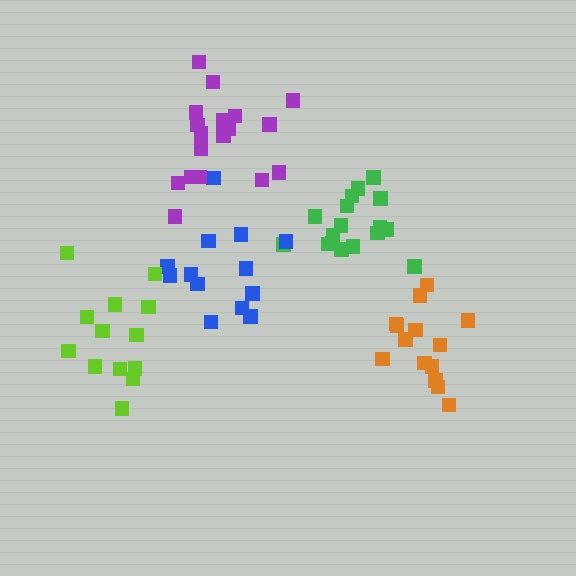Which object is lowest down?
The orange cluster is bottommost.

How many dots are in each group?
Group 1: 17 dots, Group 2: 13 dots, Group 3: 13 dots, Group 4: 19 dots, Group 5: 14 dots (76 total).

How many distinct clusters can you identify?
There are 5 distinct clusters.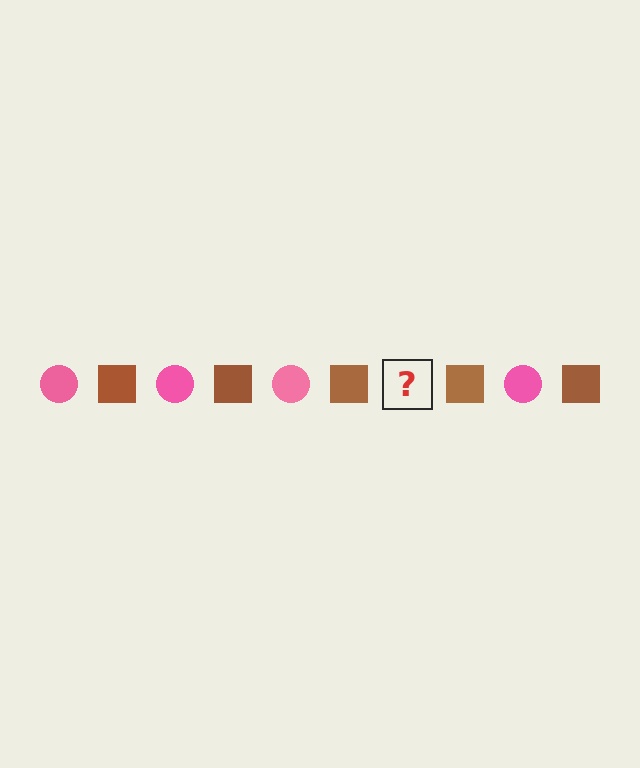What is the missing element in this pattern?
The missing element is a pink circle.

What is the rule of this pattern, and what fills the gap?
The rule is that the pattern alternates between pink circle and brown square. The gap should be filled with a pink circle.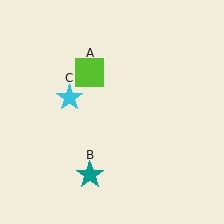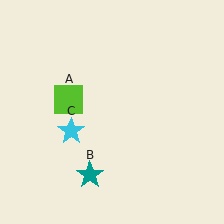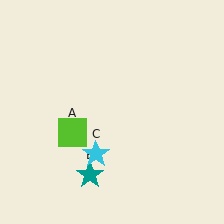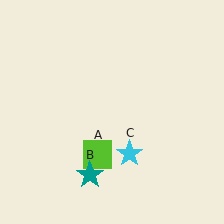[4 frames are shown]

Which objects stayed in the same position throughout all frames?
Teal star (object B) remained stationary.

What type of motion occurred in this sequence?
The lime square (object A), cyan star (object C) rotated counterclockwise around the center of the scene.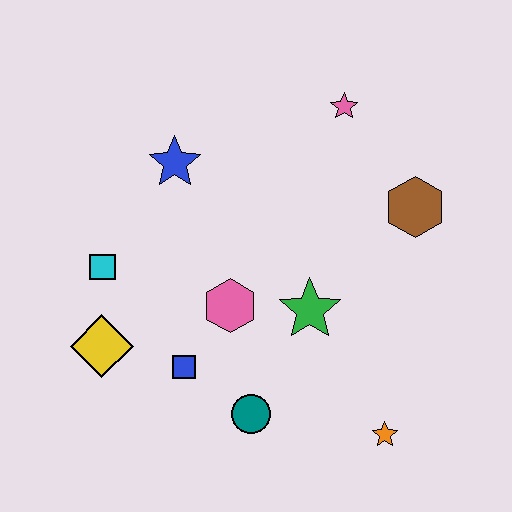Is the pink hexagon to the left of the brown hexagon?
Yes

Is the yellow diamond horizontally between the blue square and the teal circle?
No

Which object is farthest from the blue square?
The pink star is farthest from the blue square.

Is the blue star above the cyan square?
Yes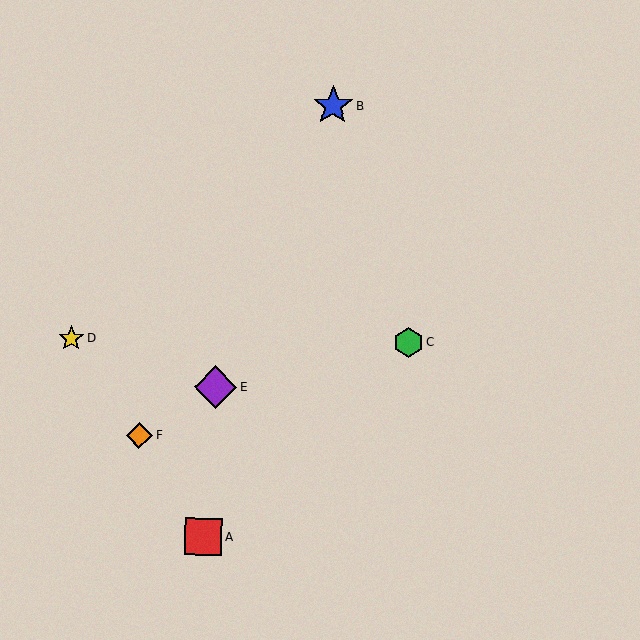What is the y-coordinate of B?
Object B is at y≈106.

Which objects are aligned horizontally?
Objects C, D are aligned horizontally.